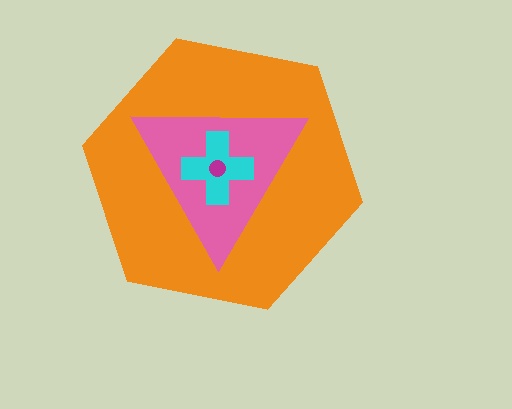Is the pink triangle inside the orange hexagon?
Yes.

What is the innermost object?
The magenta circle.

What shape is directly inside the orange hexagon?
The pink triangle.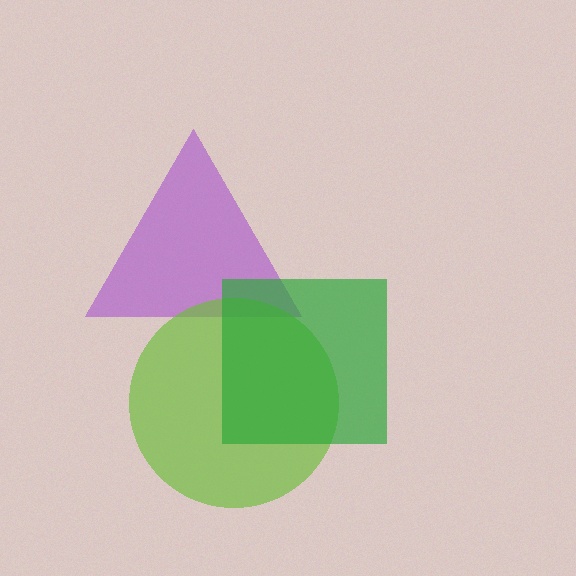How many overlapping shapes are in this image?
There are 3 overlapping shapes in the image.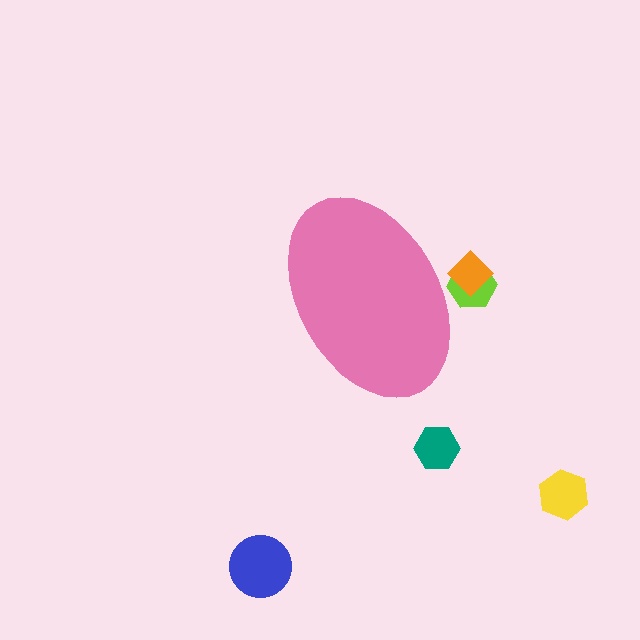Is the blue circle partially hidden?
No, the blue circle is fully visible.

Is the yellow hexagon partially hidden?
No, the yellow hexagon is fully visible.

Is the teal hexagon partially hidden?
No, the teal hexagon is fully visible.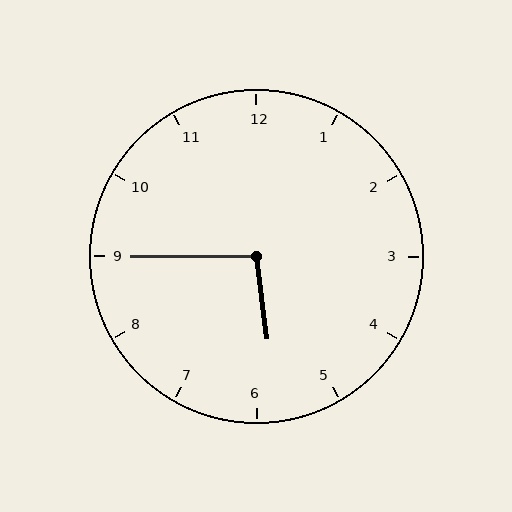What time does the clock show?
5:45.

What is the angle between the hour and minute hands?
Approximately 98 degrees.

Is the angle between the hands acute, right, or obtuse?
It is obtuse.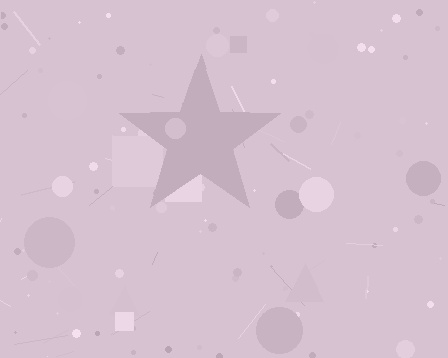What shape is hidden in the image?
A star is hidden in the image.